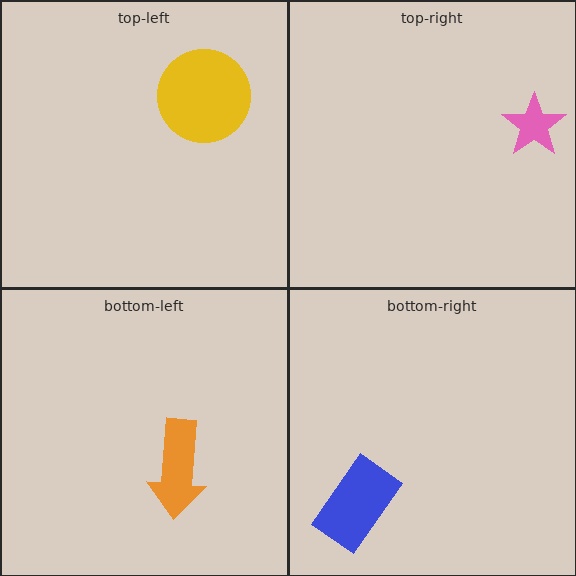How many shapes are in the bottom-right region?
1.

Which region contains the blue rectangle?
The bottom-right region.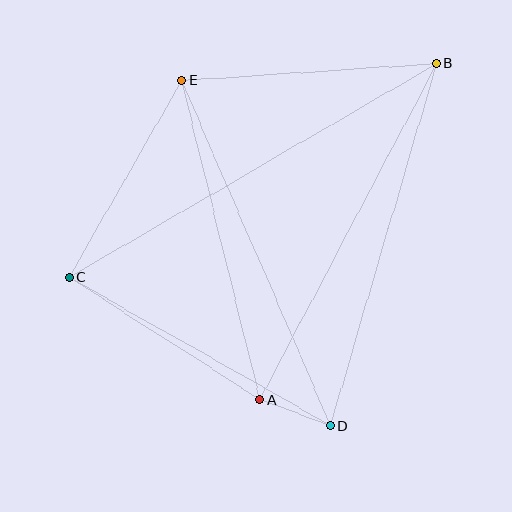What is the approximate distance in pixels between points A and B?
The distance between A and B is approximately 380 pixels.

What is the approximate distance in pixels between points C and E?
The distance between C and E is approximately 227 pixels.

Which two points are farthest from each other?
Points B and C are farthest from each other.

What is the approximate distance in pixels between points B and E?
The distance between B and E is approximately 255 pixels.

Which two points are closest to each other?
Points A and D are closest to each other.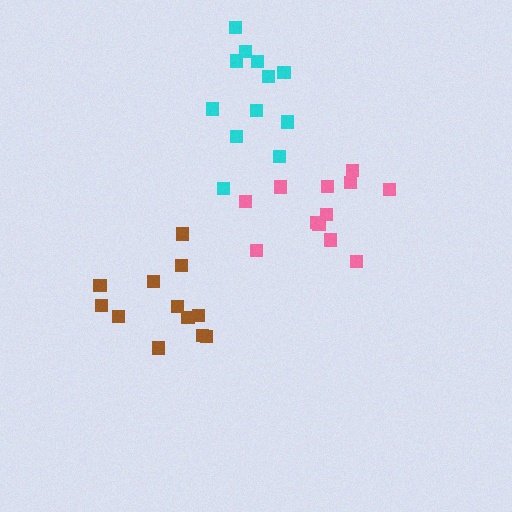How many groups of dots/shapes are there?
There are 3 groups.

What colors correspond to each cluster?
The clusters are colored: pink, brown, cyan.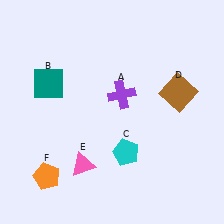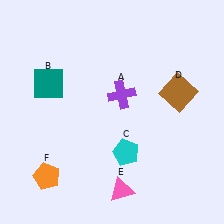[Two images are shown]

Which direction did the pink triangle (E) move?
The pink triangle (E) moved right.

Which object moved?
The pink triangle (E) moved right.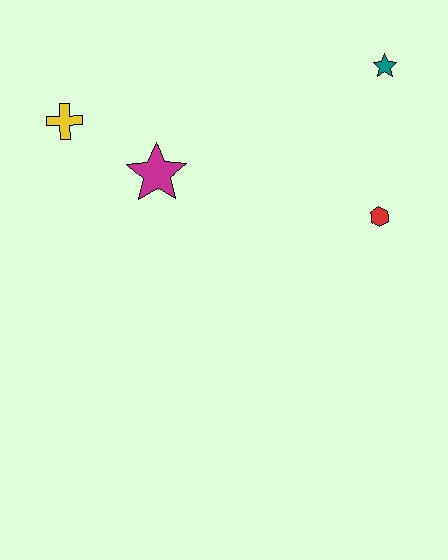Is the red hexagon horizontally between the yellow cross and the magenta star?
No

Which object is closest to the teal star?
The red hexagon is closest to the teal star.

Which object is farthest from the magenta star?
The teal star is farthest from the magenta star.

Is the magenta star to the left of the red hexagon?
Yes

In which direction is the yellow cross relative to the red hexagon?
The yellow cross is to the left of the red hexagon.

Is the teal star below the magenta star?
No